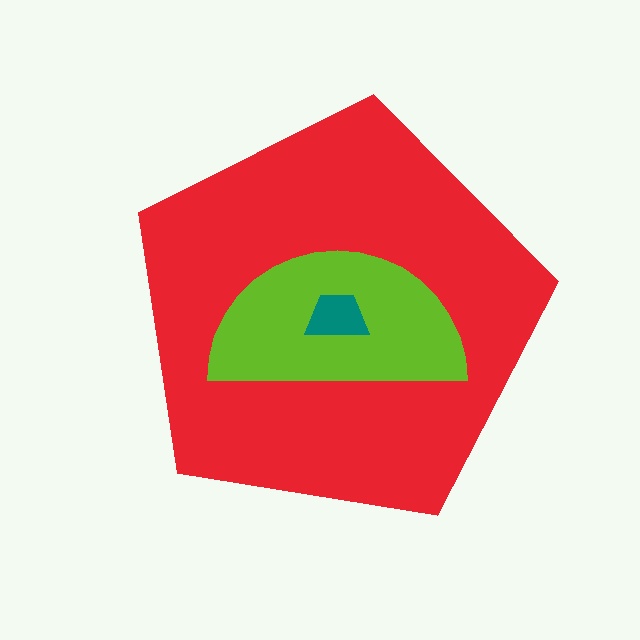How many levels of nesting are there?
3.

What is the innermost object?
The teal trapezoid.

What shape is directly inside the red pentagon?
The lime semicircle.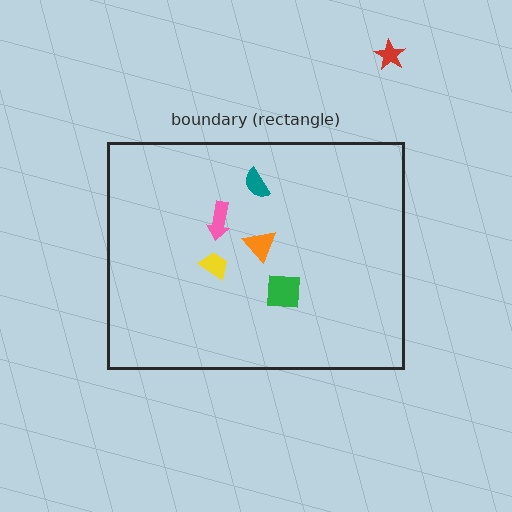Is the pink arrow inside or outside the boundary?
Inside.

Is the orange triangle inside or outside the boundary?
Inside.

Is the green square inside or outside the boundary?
Inside.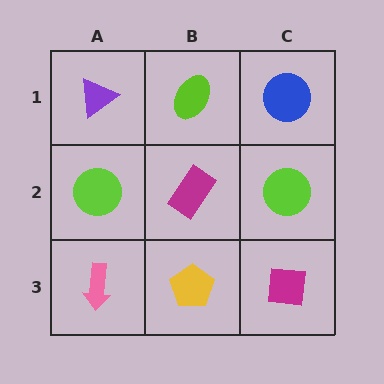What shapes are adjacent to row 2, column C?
A blue circle (row 1, column C), a magenta square (row 3, column C), a magenta rectangle (row 2, column B).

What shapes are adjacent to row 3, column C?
A lime circle (row 2, column C), a yellow pentagon (row 3, column B).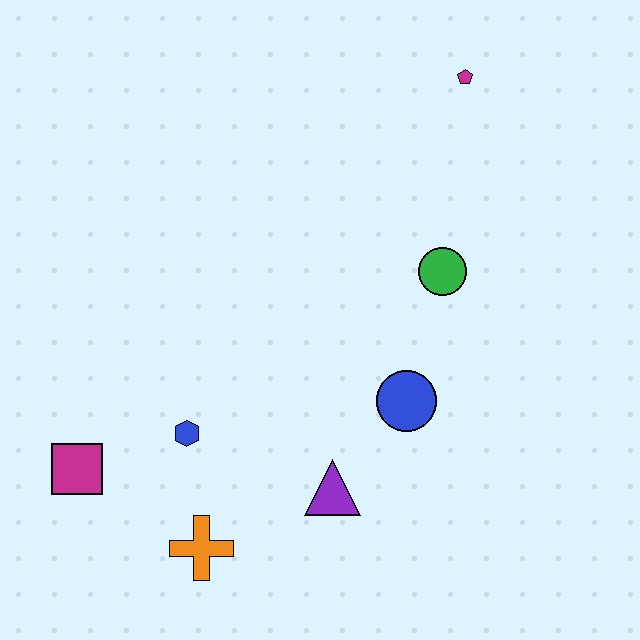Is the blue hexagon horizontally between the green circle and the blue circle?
No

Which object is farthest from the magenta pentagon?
The magenta square is farthest from the magenta pentagon.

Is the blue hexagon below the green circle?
Yes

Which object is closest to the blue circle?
The purple triangle is closest to the blue circle.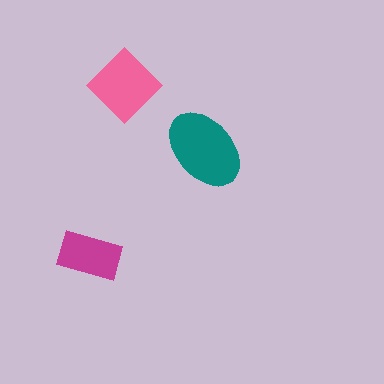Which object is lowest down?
The magenta rectangle is bottommost.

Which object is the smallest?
The magenta rectangle.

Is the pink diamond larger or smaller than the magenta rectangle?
Larger.